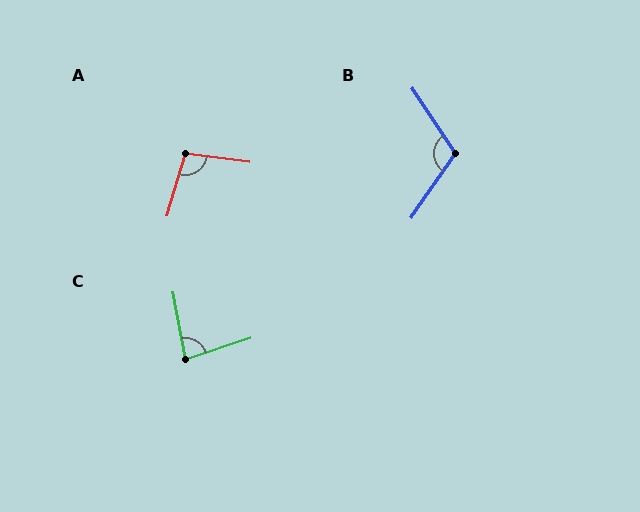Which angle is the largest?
B, at approximately 111 degrees.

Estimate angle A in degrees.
Approximately 98 degrees.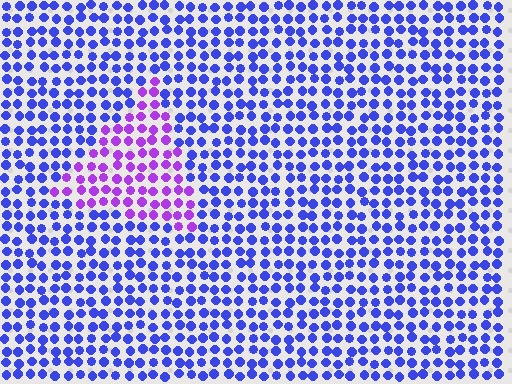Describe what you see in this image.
The image is filled with small blue elements in a uniform arrangement. A triangle-shaped region is visible where the elements are tinted to a slightly different hue, forming a subtle color boundary.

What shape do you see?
I see a triangle.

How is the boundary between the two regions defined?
The boundary is defined purely by a slight shift in hue (about 45 degrees). Spacing, size, and orientation are identical on both sides.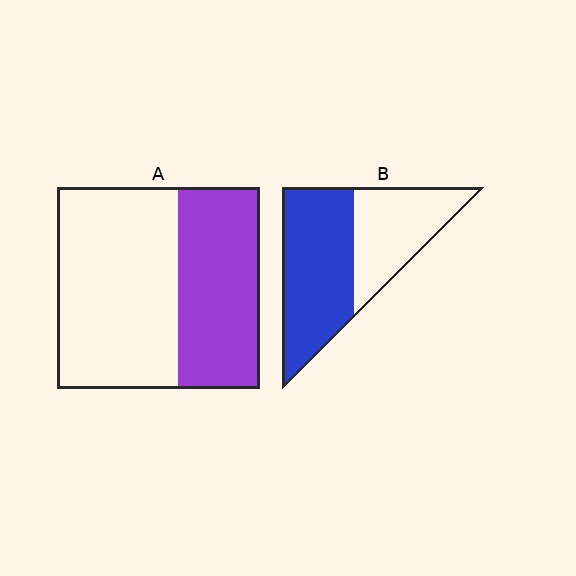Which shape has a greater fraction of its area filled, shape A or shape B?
Shape B.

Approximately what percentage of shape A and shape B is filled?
A is approximately 40% and B is approximately 60%.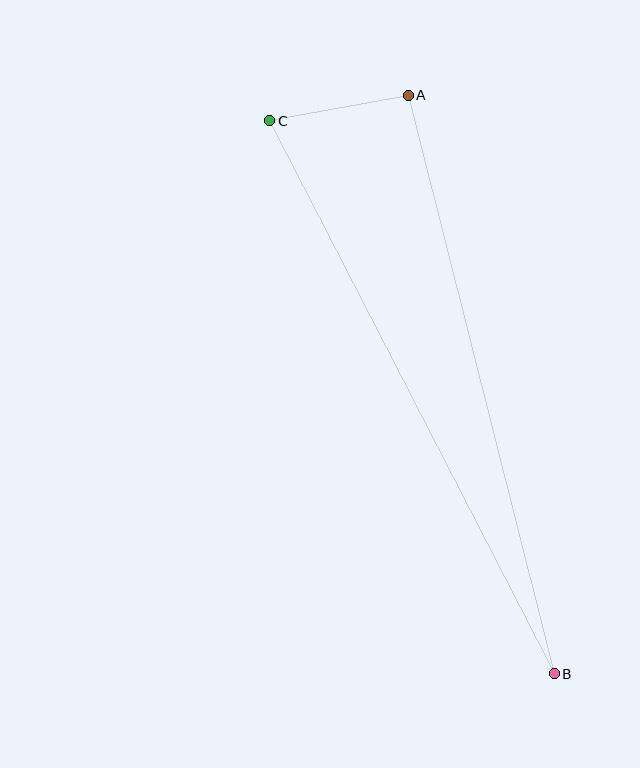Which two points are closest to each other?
Points A and C are closest to each other.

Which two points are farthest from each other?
Points B and C are farthest from each other.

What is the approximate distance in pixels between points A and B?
The distance between A and B is approximately 597 pixels.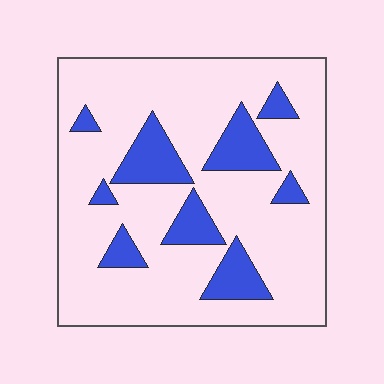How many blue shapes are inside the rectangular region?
9.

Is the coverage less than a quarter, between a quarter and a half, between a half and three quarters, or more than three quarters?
Less than a quarter.